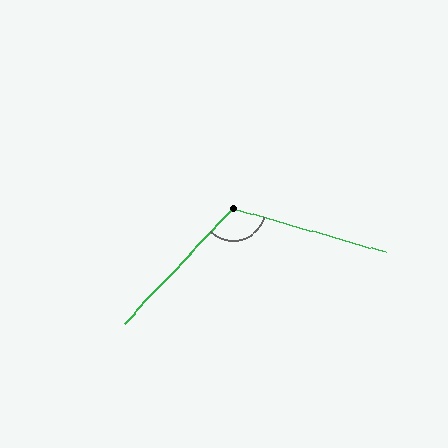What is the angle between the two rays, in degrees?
Approximately 117 degrees.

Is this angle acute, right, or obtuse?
It is obtuse.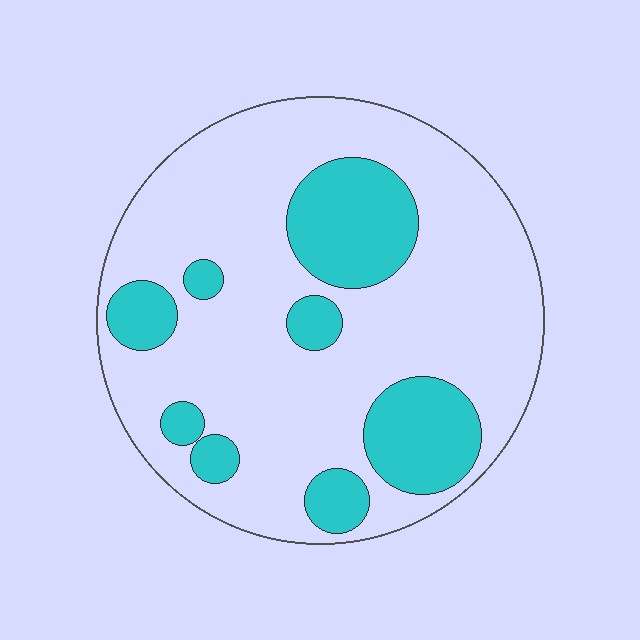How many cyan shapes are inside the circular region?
8.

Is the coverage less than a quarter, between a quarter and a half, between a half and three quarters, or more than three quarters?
Between a quarter and a half.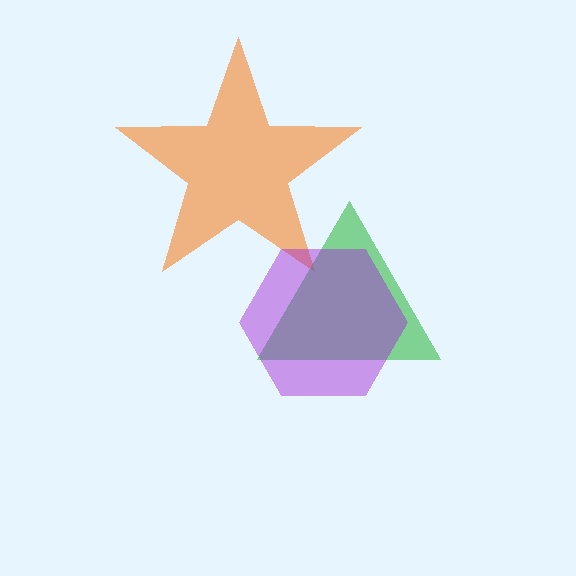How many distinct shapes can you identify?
There are 3 distinct shapes: an orange star, a green triangle, a purple hexagon.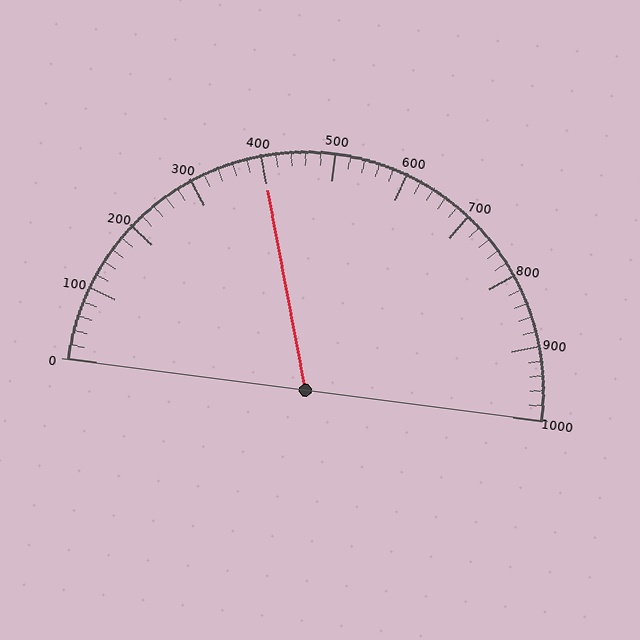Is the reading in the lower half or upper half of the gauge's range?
The reading is in the lower half of the range (0 to 1000).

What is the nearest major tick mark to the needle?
The nearest major tick mark is 400.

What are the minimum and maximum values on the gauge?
The gauge ranges from 0 to 1000.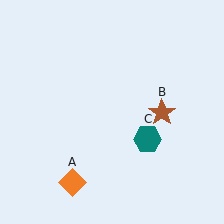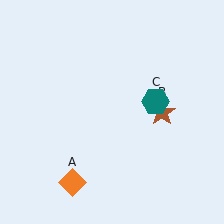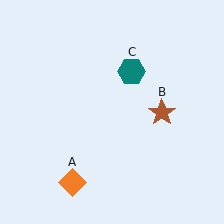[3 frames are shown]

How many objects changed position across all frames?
1 object changed position: teal hexagon (object C).